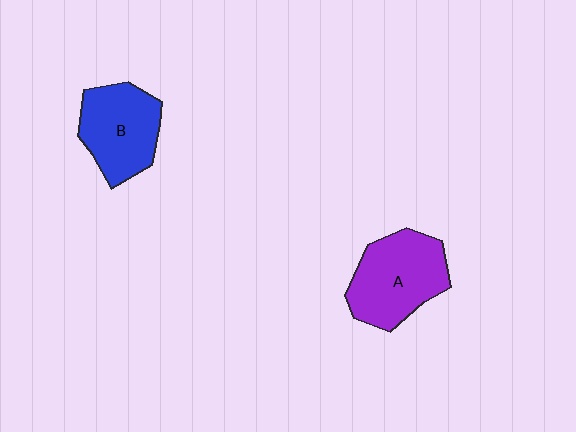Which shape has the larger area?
Shape A (purple).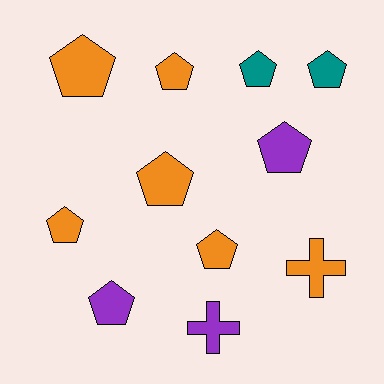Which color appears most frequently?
Orange, with 6 objects.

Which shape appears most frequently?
Pentagon, with 9 objects.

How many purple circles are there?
There are no purple circles.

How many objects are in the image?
There are 11 objects.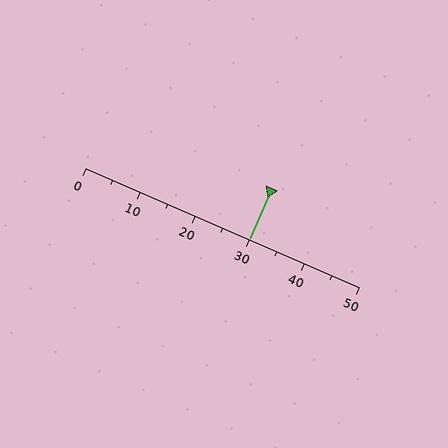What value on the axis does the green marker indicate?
The marker indicates approximately 30.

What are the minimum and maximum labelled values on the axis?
The axis runs from 0 to 50.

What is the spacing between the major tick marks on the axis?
The major ticks are spaced 10 apart.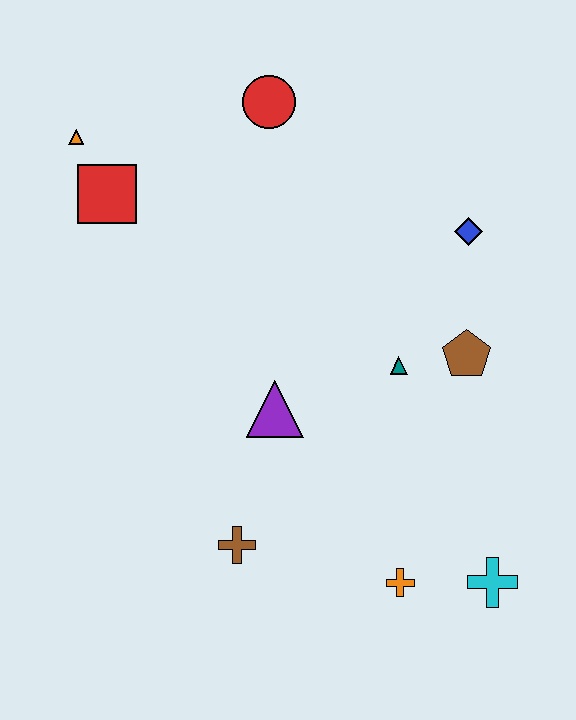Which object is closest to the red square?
The orange triangle is closest to the red square.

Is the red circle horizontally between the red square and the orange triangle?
No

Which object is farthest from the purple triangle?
The orange triangle is farthest from the purple triangle.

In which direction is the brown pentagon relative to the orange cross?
The brown pentagon is above the orange cross.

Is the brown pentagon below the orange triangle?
Yes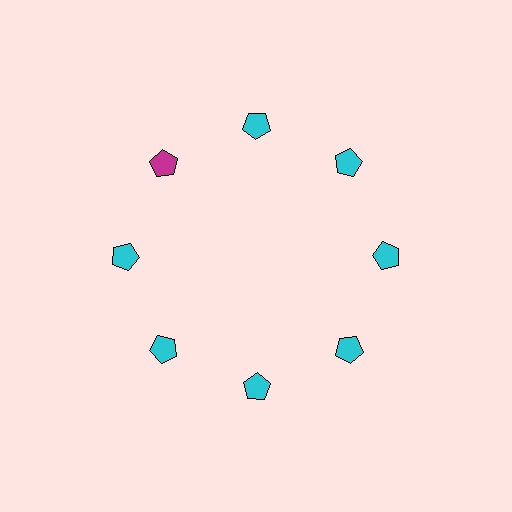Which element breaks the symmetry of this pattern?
The magenta pentagon at roughly the 10 o'clock position breaks the symmetry. All other shapes are cyan pentagons.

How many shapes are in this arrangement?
There are 8 shapes arranged in a ring pattern.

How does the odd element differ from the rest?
It has a different color: magenta instead of cyan.